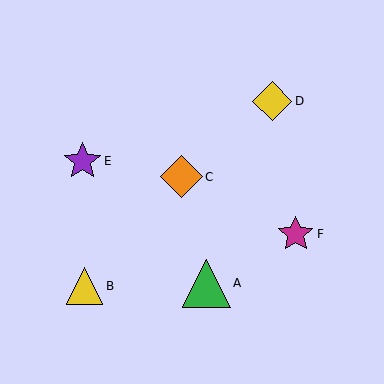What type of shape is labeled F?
Shape F is a magenta star.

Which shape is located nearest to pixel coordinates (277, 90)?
The yellow diamond (labeled D) at (272, 101) is nearest to that location.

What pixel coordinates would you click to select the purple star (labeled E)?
Click at (82, 161) to select the purple star E.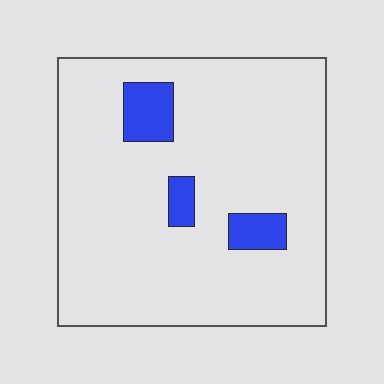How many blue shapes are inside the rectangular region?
3.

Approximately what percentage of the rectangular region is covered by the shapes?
Approximately 10%.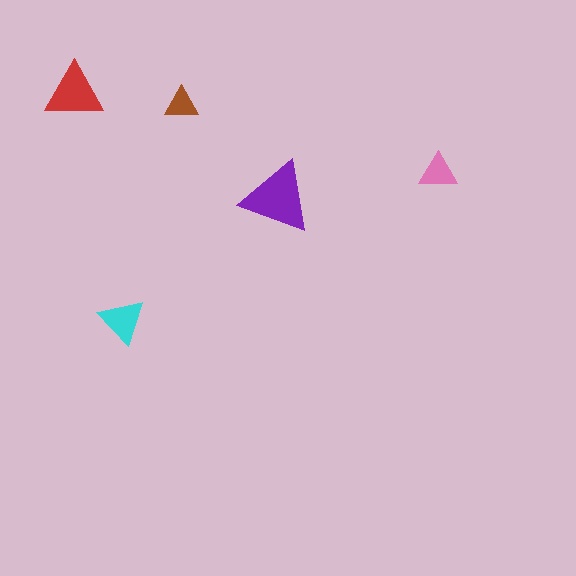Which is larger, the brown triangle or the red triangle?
The red one.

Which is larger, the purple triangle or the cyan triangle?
The purple one.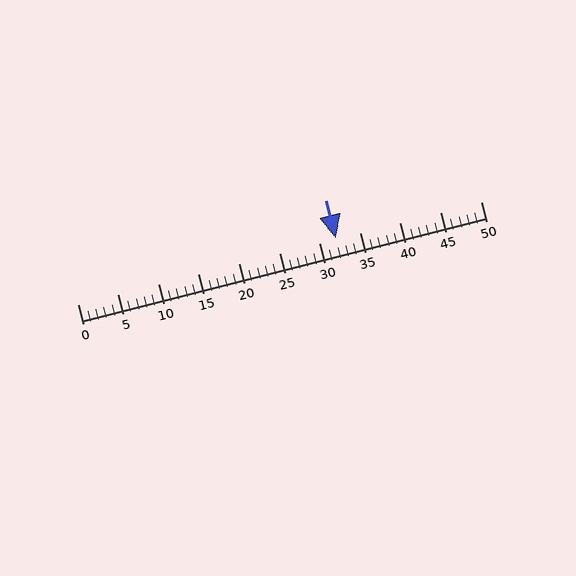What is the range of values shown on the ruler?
The ruler shows values from 0 to 50.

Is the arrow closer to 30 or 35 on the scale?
The arrow is closer to 30.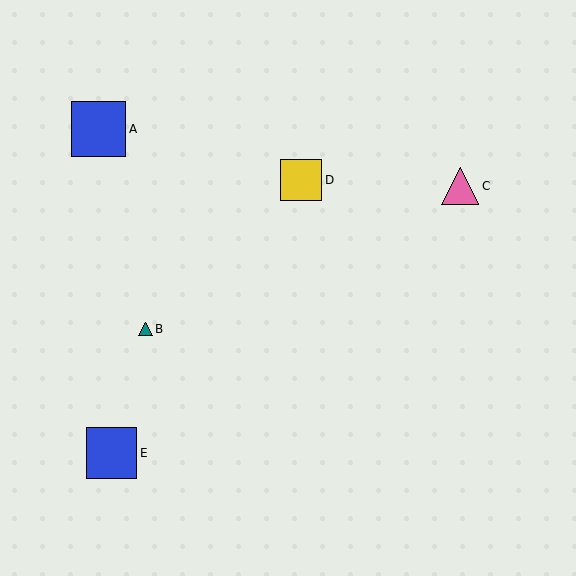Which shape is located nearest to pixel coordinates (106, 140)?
The blue square (labeled A) at (99, 129) is nearest to that location.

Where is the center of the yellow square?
The center of the yellow square is at (301, 180).